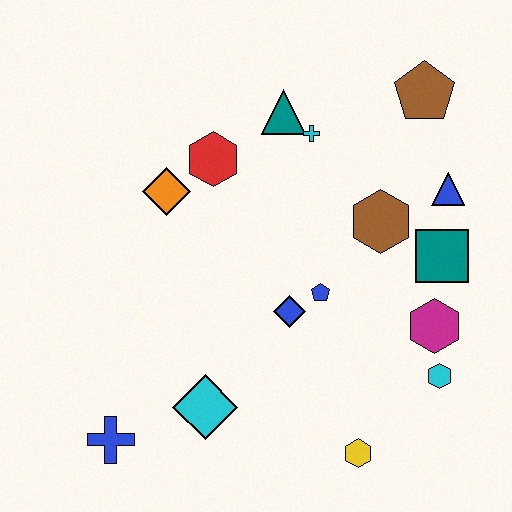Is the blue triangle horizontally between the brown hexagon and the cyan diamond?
No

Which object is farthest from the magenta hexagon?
The blue cross is farthest from the magenta hexagon.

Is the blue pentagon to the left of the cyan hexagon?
Yes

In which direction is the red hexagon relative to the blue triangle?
The red hexagon is to the left of the blue triangle.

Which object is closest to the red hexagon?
The orange diamond is closest to the red hexagon.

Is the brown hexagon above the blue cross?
Yes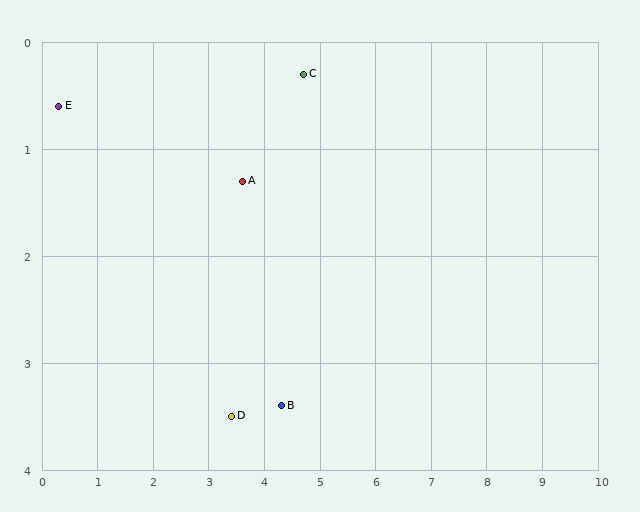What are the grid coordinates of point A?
Point A is at approximately (3.6, 1.3).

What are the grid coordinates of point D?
Point D is at approximately (3.4, 3.5).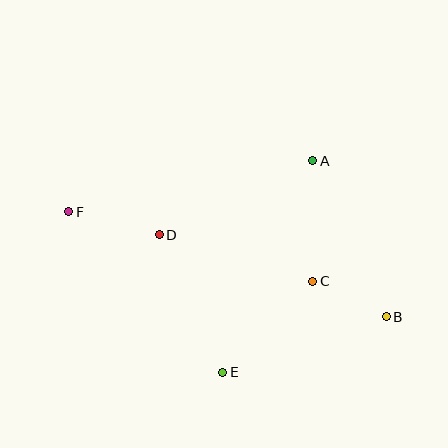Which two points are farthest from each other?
Points B and F are farthest from each other.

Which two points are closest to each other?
Points B and C are closest to each other.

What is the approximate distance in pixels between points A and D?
The distance between A and D is approximately 170 pixels.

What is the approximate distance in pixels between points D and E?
The distance between D and E is approximately 151 pixels.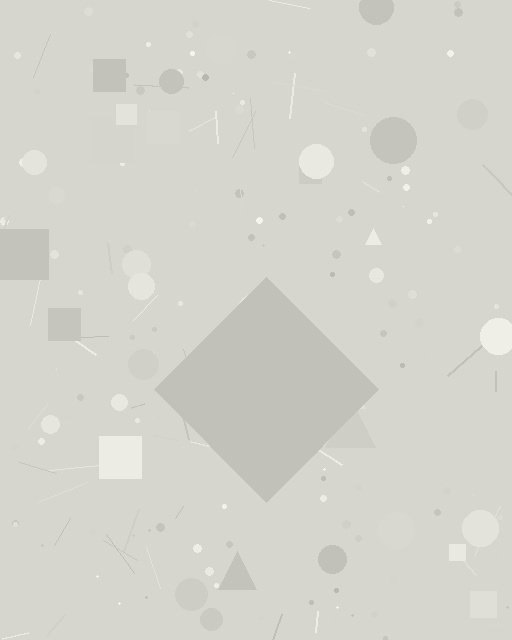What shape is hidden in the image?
A diamond is hidden in the image.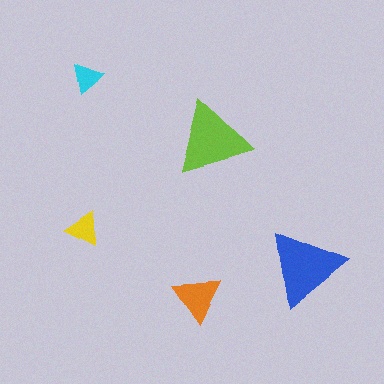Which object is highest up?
The cyan triangle is topmost.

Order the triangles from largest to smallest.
the blue one, the lime one, the orange one, the yellow one, the cyan one.